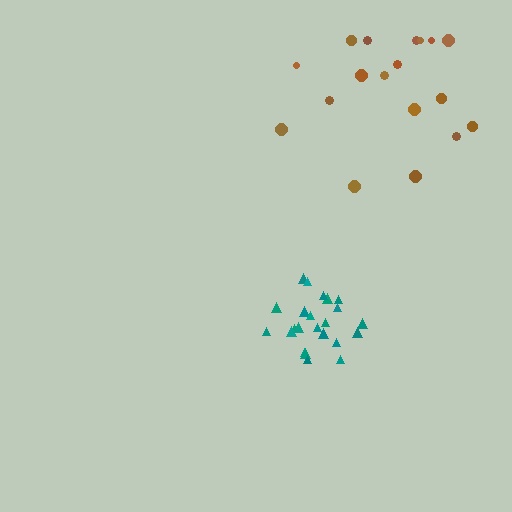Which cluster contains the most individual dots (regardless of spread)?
Teal (23).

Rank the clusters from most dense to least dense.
teal, brown.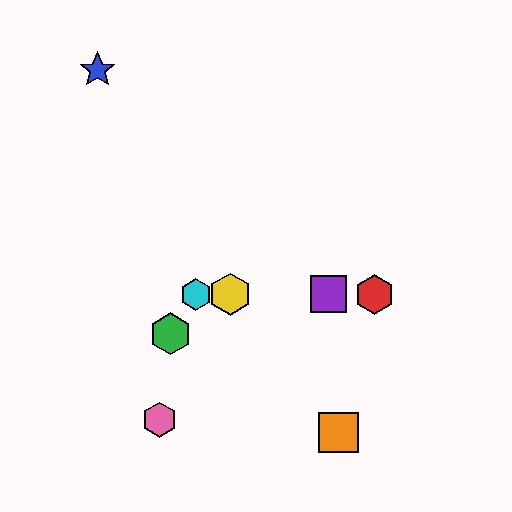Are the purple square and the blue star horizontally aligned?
No, the purple square is at y≈294 and the blue star is at y≈70.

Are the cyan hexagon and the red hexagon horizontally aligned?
Yes, both are at y≈294.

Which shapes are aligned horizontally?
The red hexagon, the yellow hexagon, the purple square, the cyan hexagon are aligned horizontally.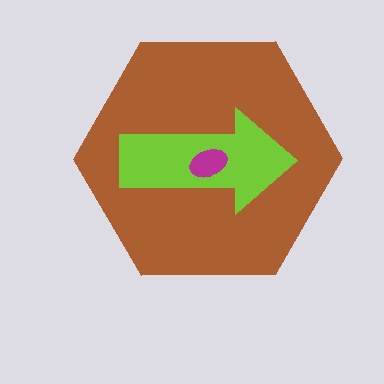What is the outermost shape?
The brown hexagon.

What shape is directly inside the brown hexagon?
The lime arrow.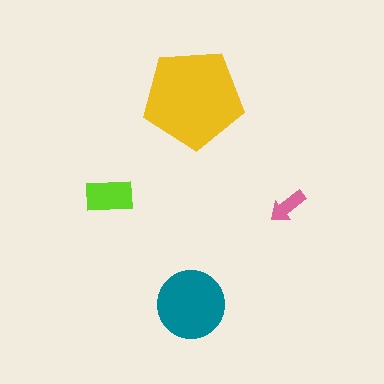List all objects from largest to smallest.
The yellow pentagon, the teal circle, the lime rectangle, the pink arrow.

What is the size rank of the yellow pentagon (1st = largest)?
1st.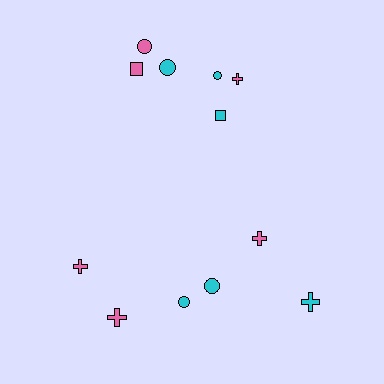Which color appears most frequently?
Cyan, with 6 objects.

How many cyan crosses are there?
There is 1 cyan cross.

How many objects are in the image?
There are 12 objects.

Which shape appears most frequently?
Circle, with 5 objects.